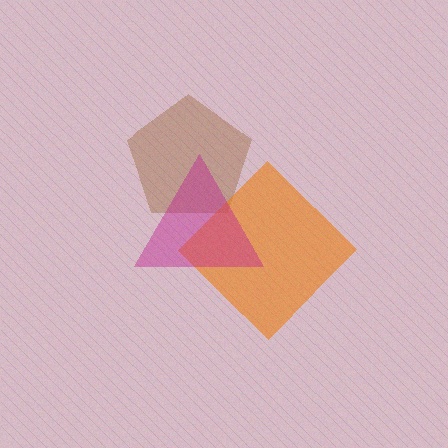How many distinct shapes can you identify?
There are 3 distinct shapes: a brown pentagon, an orange diamond, a magenta triangle.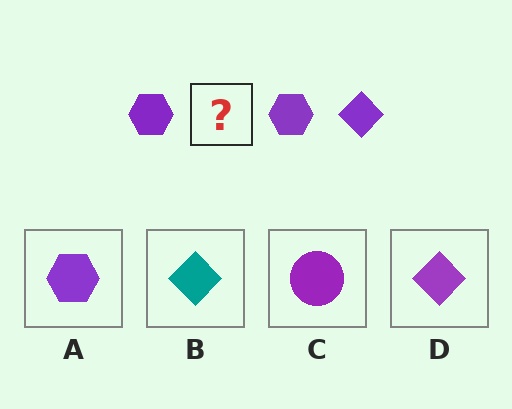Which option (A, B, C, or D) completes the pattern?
D.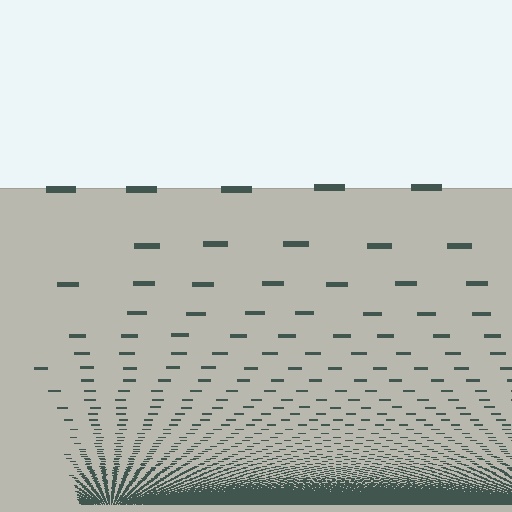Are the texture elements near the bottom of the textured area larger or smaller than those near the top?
Smaller. The gradient is inverted — elements near the bottom are smaller and denser.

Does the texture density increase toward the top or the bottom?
Density increases toward the bottom.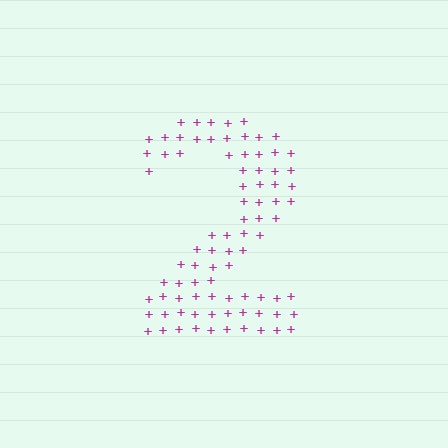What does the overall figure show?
The overall figure shows the digit 2.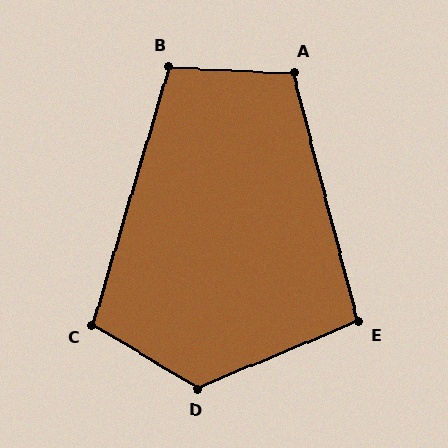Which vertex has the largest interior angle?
D, at approximately 127 degrees.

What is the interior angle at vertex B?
Approximately 104 degrees (obtuse).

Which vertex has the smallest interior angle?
E, at approximately 98 degrees.